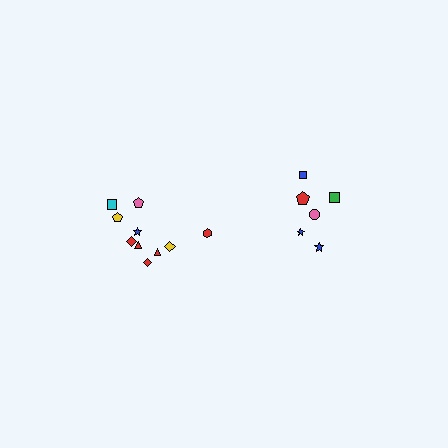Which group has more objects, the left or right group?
The left group.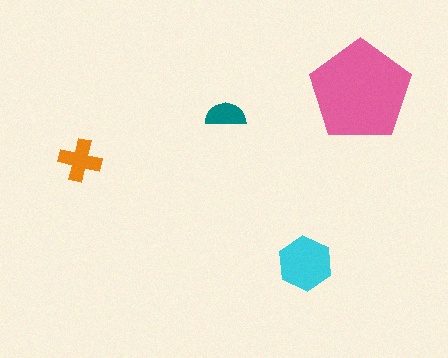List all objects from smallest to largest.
The teal semicircle, the orange cross, the cyan hexagon, the pink pentagon.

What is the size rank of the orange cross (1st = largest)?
3rd.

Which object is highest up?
The pink pentagon is topmost.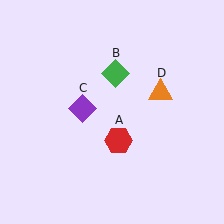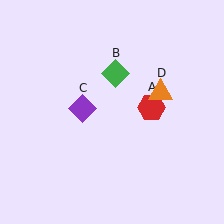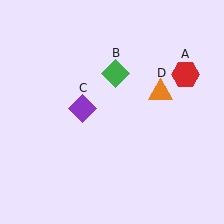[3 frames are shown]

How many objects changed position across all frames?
1 object changed position: red hexagon (object A).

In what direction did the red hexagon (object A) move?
The red hexagon (object A) moved up and to the right.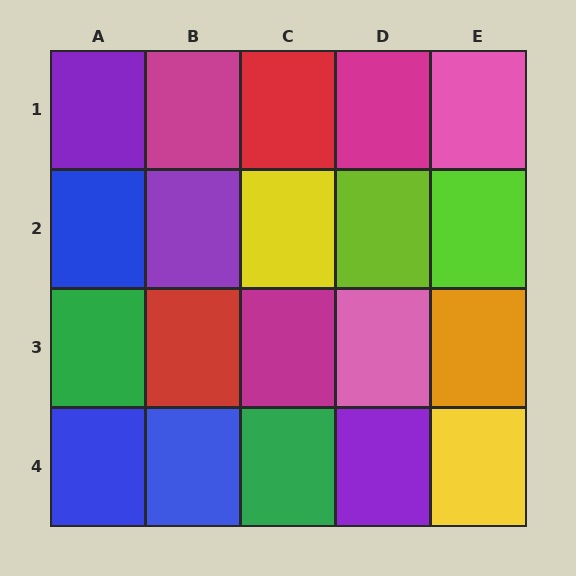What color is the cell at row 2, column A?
Blue.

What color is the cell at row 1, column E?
Pink.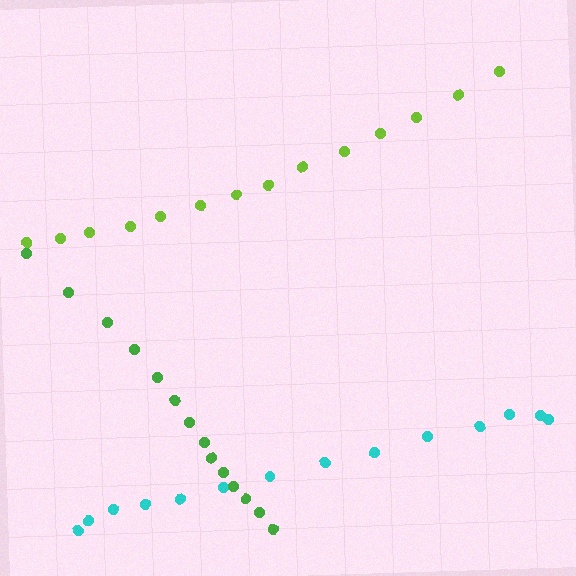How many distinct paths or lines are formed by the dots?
There are 3 distinct paths.